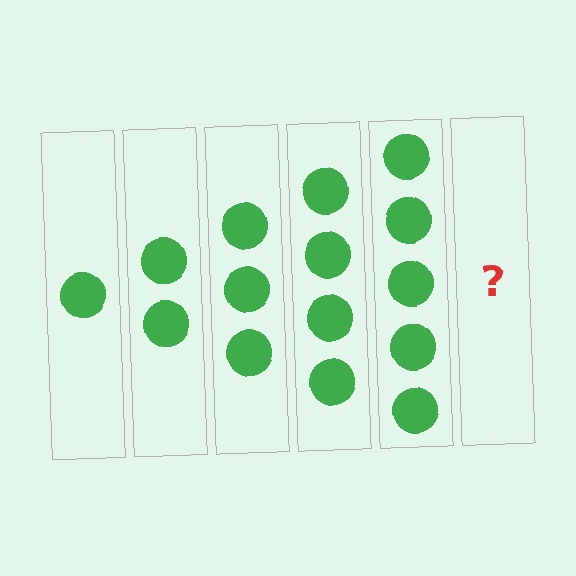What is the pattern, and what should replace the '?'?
The pattern is that each step adds one more circle. The '?' should be 6 circles.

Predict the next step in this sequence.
The next step is 6 circles.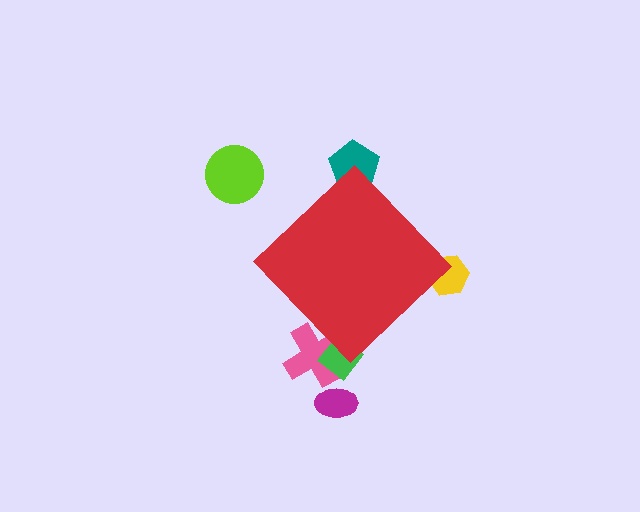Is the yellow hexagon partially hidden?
Yes, the yellow hexagon is partially hidden behind the red diamond.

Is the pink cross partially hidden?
Yes, the pink cross is partially hidden behind the red diamond.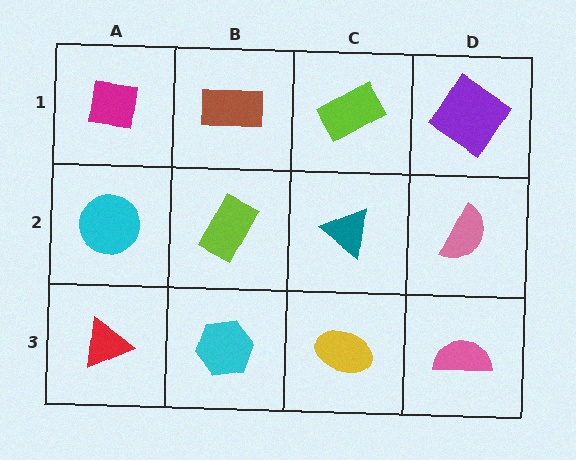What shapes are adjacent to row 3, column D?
A pink semicircle (row 2, column D), a yellow ellipse (row 3, column C).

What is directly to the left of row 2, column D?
A teal triangle.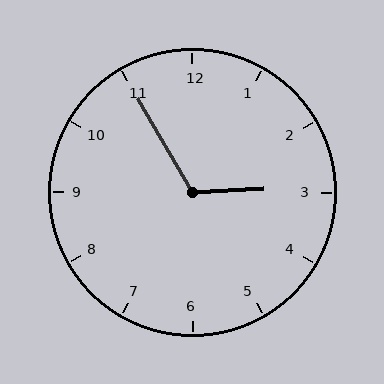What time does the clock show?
2:55.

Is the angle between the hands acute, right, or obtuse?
It is obtuse.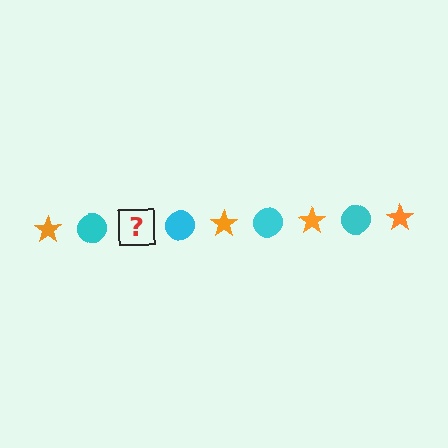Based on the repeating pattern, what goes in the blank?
The blank should be an orange star.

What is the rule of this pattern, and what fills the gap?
The rule is that the pattern alternates between orange star and cyan circle. The gap should be filled with an orange star.